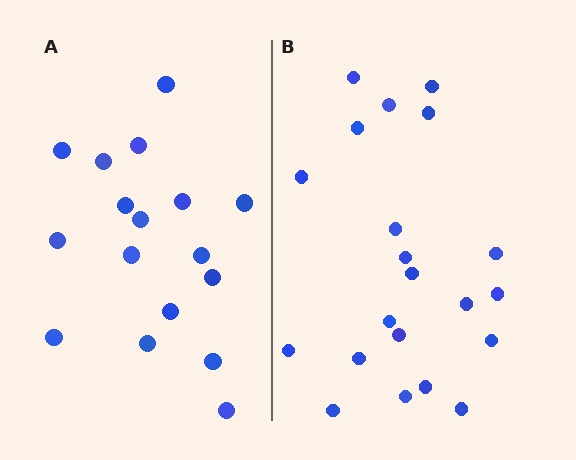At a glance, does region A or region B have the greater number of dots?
Region B (the right region) has more dots.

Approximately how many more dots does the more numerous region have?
Region B has about 4 more dots than region A.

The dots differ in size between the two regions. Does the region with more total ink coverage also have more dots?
No. Region A has more total ink coverage because its dots are larger, but region B actually contains more individual dots. Total area can be misleading — the number of items is what matters here.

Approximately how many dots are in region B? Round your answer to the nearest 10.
About 20 dots. (The exact count is 21, which rounds to 20.)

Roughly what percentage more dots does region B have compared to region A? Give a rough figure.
About 25% more.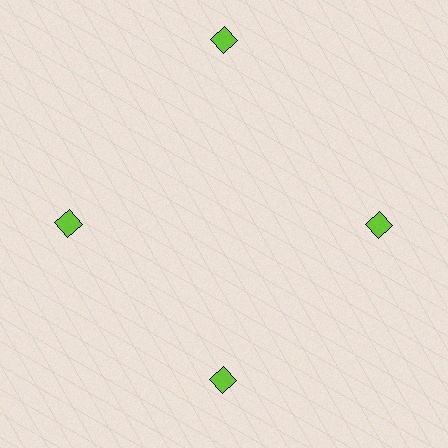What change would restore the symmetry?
The symmetry would be restored by moving it inward, back onto the ring so that all 4 squares sit at equal angles and equal distance from the center.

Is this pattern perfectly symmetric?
No. The 4 lime squares are arranged in a ring, but one element near the 12 o'clock position is pushed outward from the center, breaking the 4-fold rotational symmetry.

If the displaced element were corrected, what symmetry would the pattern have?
It would have 4-fold rotational symmetry — the pattern would map onto itself every 90 degrees.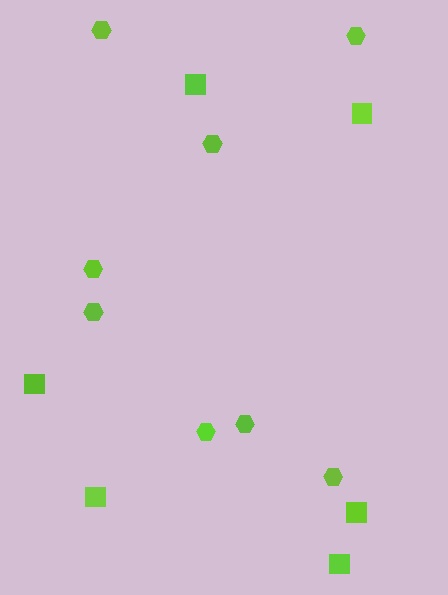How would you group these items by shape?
There are 2 groups: one group of squares (6) and one group of hexagons (8).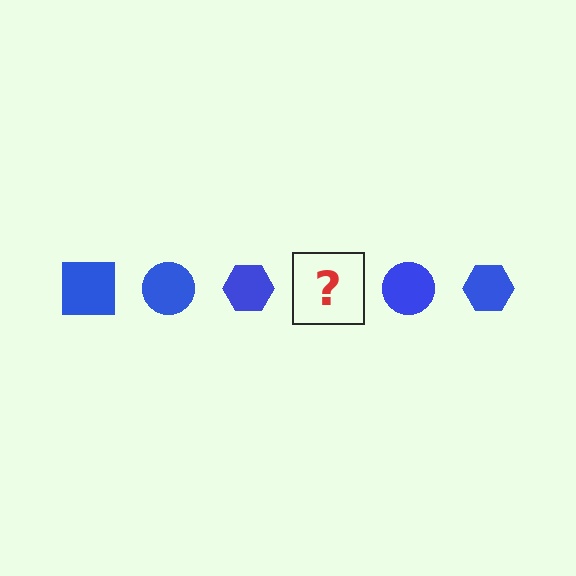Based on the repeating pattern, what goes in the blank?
The blank should be a blue square.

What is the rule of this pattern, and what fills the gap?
The rule is that the pattern cycles through square, circle, hexagon shapes in blue. The gap should be filled with a blue square.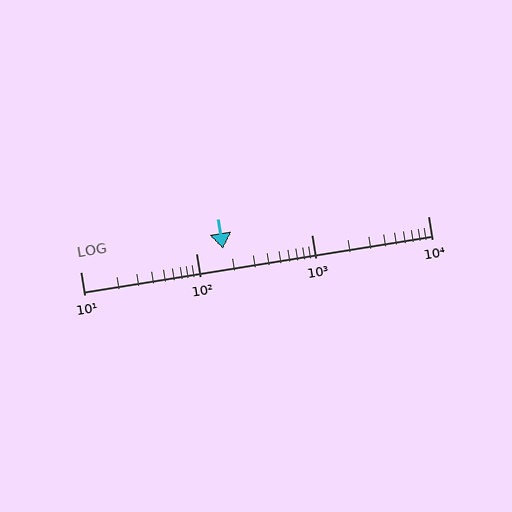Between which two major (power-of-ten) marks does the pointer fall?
The pointer is between 100 and 1000.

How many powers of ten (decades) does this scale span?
The scale spans 3 decades, from 10 to 10000.